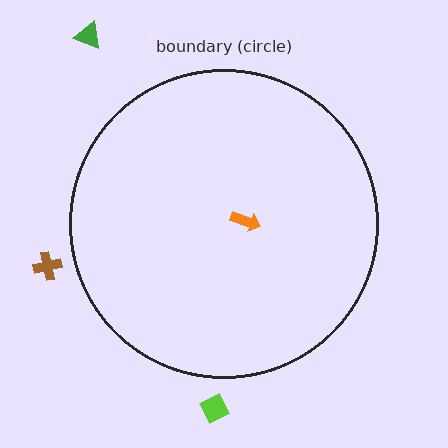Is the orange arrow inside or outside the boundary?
Inside.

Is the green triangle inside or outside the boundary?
Outside.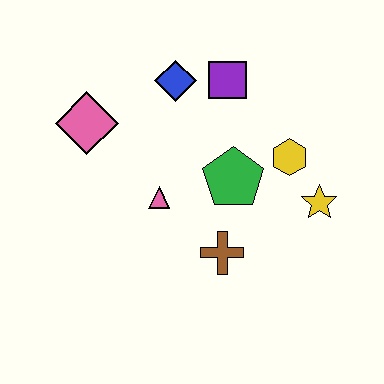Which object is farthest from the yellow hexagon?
The pink diamond is farthest from the yellow hexagon.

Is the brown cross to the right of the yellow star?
No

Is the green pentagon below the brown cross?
No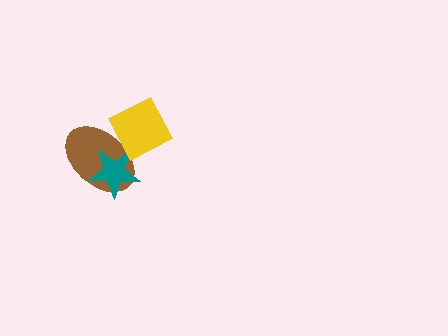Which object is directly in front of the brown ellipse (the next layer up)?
The teal star is directly in front of the brown ellipse.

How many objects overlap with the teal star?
2 objects overlap with the teal star.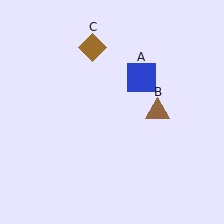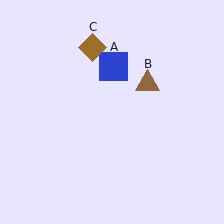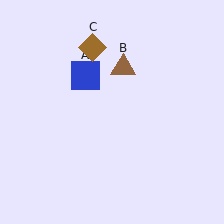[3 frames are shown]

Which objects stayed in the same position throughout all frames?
Brown diamond (object C) remained stationary.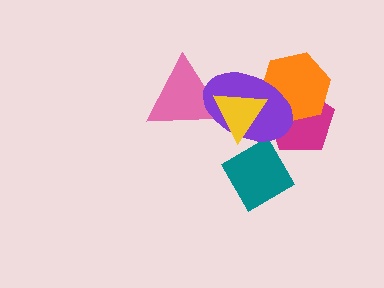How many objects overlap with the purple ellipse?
4 objects overlap with the purple ellipse.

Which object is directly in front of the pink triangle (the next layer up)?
The purple ellipse is directly in front of the pink triangle.